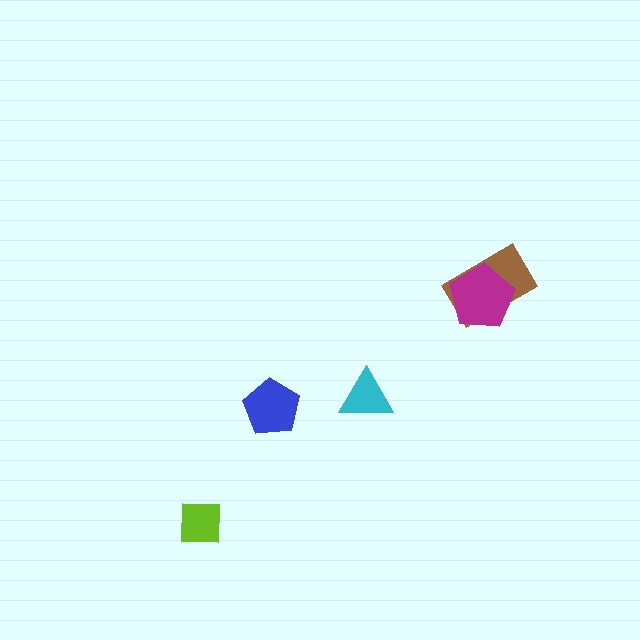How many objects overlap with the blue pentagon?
0 objects overlap with the blue pentagon.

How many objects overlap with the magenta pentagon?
1 object overlaps with the magenta pentagon.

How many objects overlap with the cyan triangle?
0 objects overlap with the cyan triangle.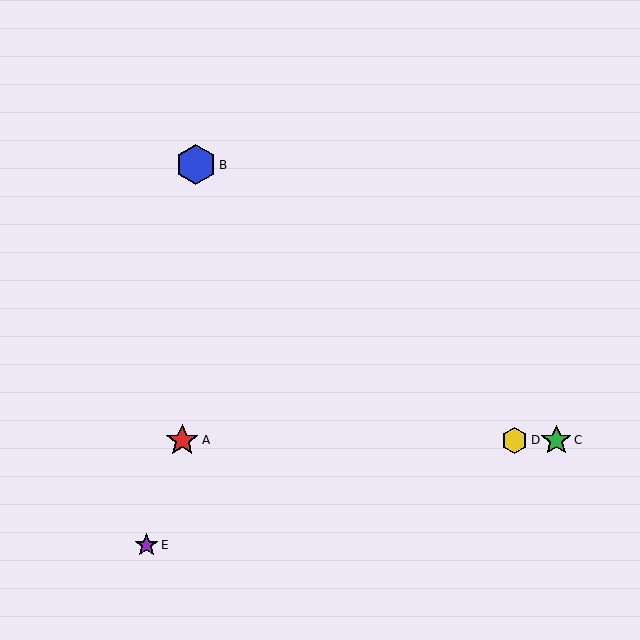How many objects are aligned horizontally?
3 objects (A, C, D) are aligned horizontally.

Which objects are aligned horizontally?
Objects A, C, D are aligned horizontally.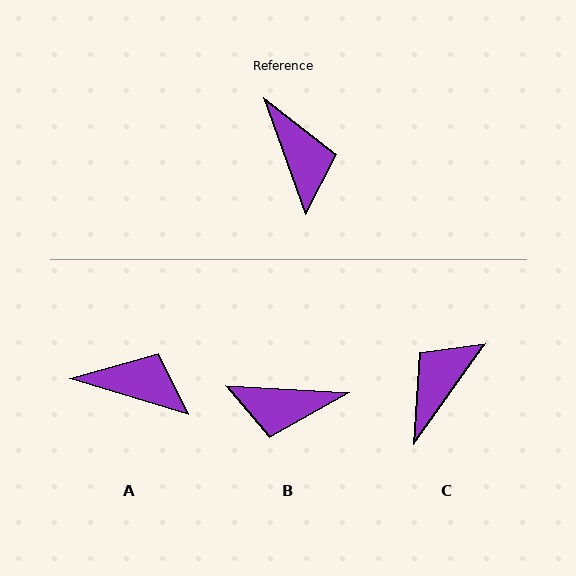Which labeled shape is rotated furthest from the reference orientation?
C, about 125 degrees away.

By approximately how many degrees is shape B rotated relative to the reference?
Approximately 112 degrees clockwise.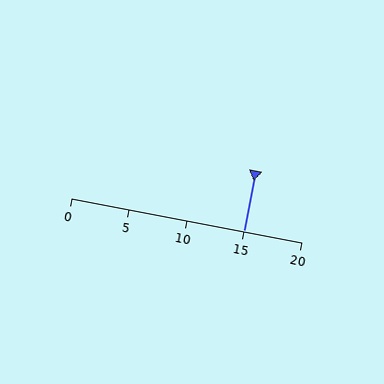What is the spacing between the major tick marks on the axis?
The major ticks are spaced 5 apart.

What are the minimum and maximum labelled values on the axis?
The axis runs from 0 to 20.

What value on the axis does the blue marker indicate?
The marker indicates approximately 15.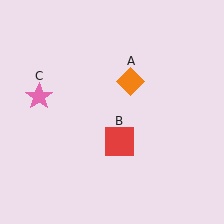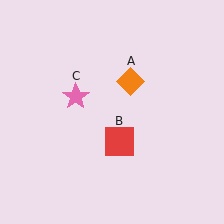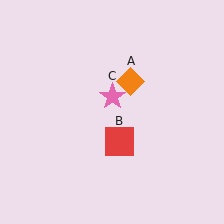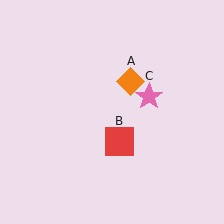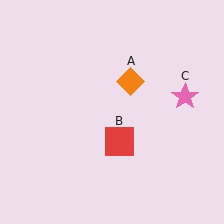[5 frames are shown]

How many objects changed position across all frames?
1 object changed position: pink star (object C).